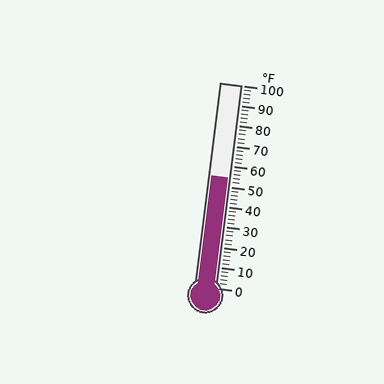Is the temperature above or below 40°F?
The temperature is above 40°F.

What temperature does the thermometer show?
The thermometer shows approximately 54°F.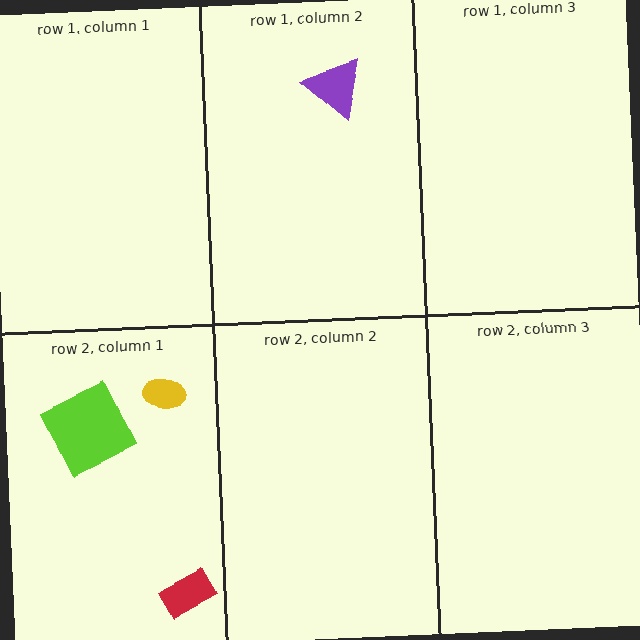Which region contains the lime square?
The row 2, column 1 region.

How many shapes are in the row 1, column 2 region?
1.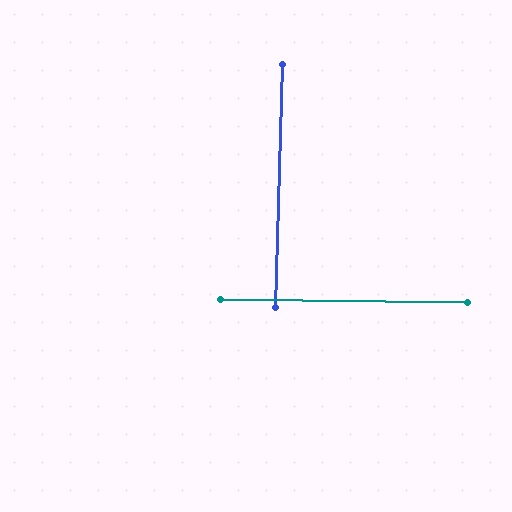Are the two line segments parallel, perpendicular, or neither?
Perpendicular — they meet at approximately 89°.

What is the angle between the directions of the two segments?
Approximately 89 degrees.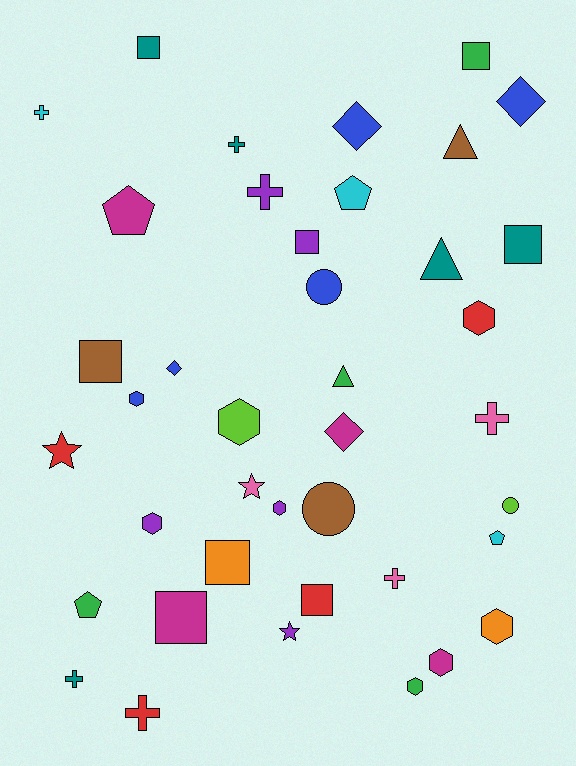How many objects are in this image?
There are 40 objects.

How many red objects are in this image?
There are 4 red objects.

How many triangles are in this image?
There are 3 triangles.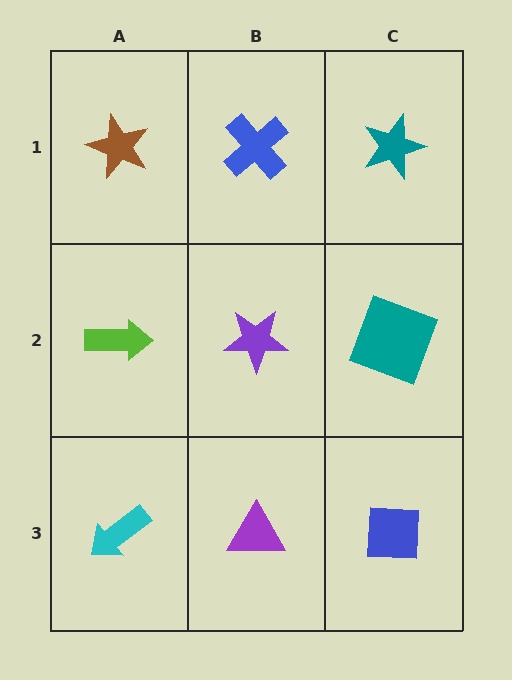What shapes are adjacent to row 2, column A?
A brown star (row 1, column A), a cyan arrow (row 3, column A), a purple star (row 2, column B).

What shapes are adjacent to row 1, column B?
A purple star (row 2, column B), a brown star (row 1, column A), a teal star (row 1, column C).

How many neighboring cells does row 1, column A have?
2.